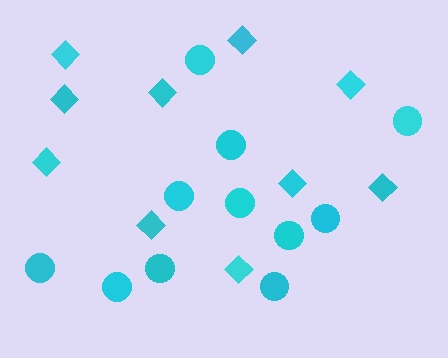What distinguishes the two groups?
There are 2 groups: one group of diamonds (10) and one group of circles (11).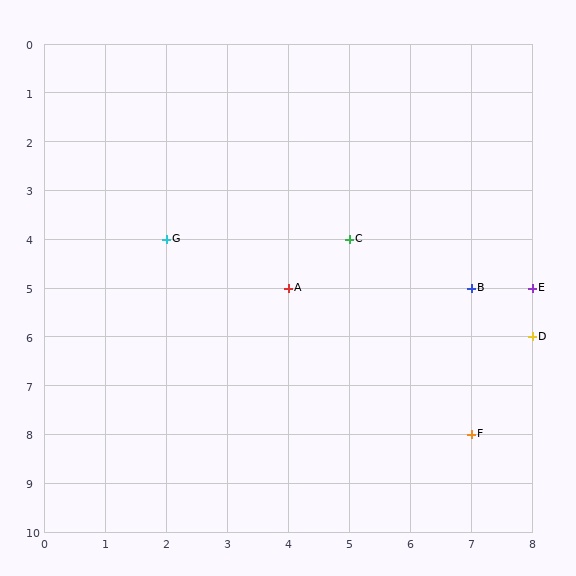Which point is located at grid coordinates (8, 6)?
Point D is at (8, 6).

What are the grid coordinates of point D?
Point D is at grid coordinates (8, 6).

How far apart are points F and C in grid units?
Points F and C are 2 columns and 4 rows apart (about 4.5 grid units diagonally).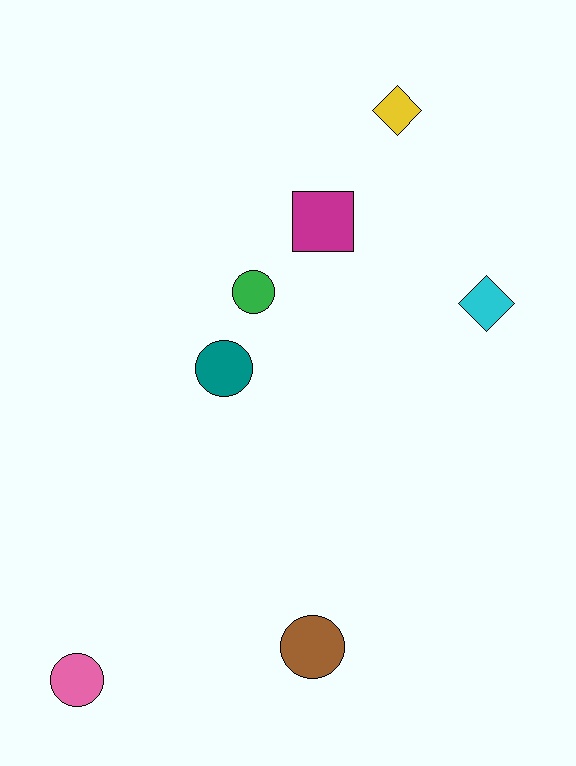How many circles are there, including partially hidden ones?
There are 4 circles.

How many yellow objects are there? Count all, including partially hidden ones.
There is 1 yellow object.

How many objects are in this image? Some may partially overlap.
There are 7 objects.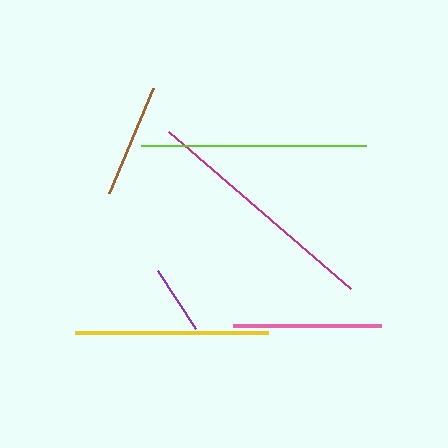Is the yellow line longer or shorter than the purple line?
The yellow line is longer than the purple line.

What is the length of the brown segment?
The brown segment is approximately 114 pixels long.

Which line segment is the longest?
The magenta line is the longest at approximately 240 pixels.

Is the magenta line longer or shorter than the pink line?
The magenta line is longer than the pink line.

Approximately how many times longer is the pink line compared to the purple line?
The pink line is approximately 2.1 times the length of the purple line.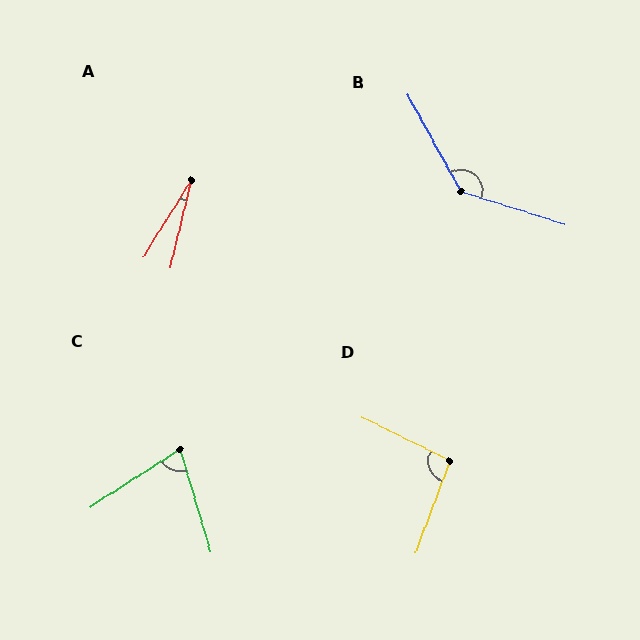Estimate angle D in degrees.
Approximately 95 degrees.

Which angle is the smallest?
A, at approximately 18 degrees.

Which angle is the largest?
B, at approximately 136 degrees.